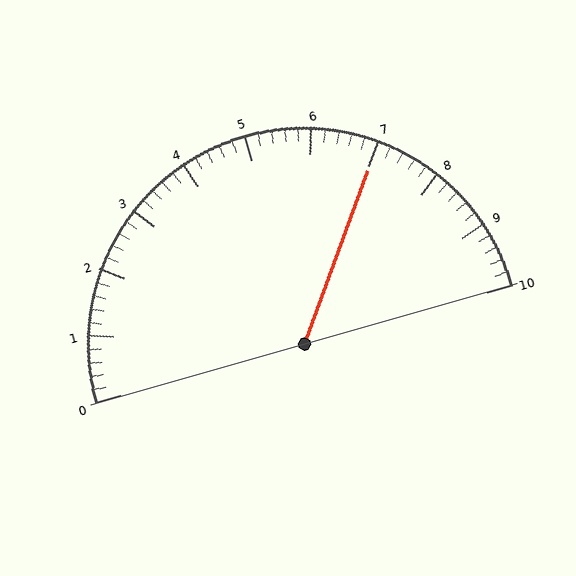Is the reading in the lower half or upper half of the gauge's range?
The reading is in the upper half of the range (0 to 10).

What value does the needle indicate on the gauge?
The needle indicates approximately 7.0.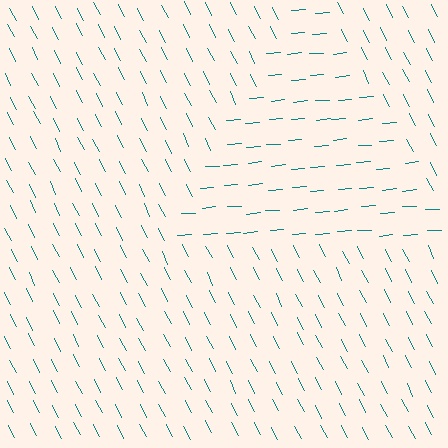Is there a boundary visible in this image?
Yes, there is a texture boundary formed by a change in line orientation.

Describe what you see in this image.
The image is filled with small teal line segments. A triangle region in the image has lines oriented differently from the surrounding lines, creating a visible texture boundary.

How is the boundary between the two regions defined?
The boundary is defined purely by a change in line orientation (approximately 68 degrees difference). All lines are the same color and thickness.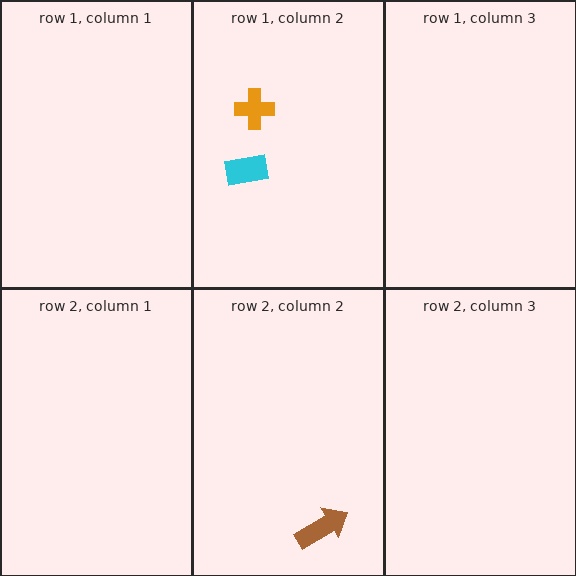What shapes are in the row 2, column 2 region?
The brown arrow.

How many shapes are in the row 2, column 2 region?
1.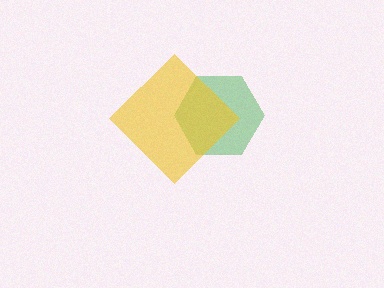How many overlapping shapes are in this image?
There are 2 overlapping shapes in the image.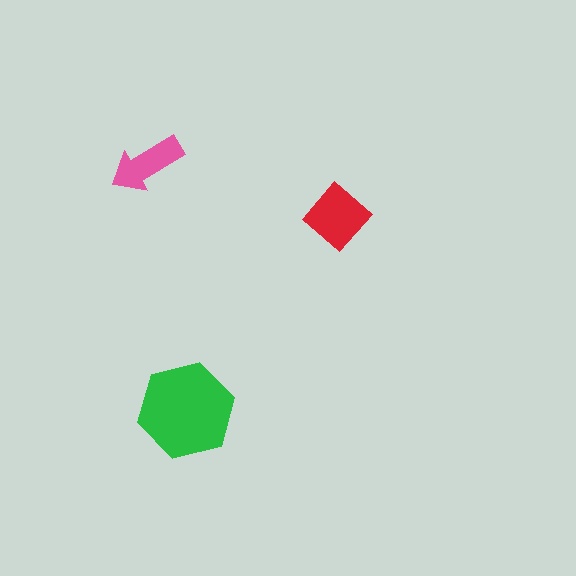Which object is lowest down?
The green hexagon is bottommost.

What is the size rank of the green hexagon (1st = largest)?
1st.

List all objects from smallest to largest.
The pink arrow, the red diamond, the green hexagon.